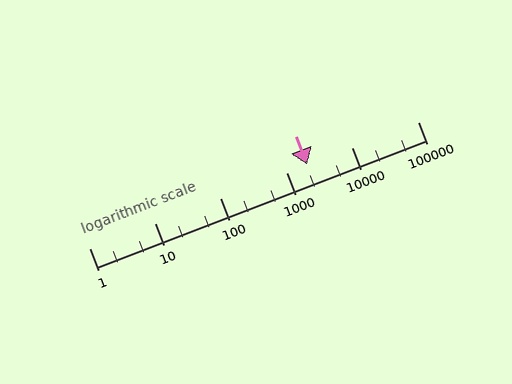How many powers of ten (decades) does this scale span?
The scale spans 5 decades, from 1 to 100000.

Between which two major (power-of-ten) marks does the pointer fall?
The pointer is between 1000 and 10000.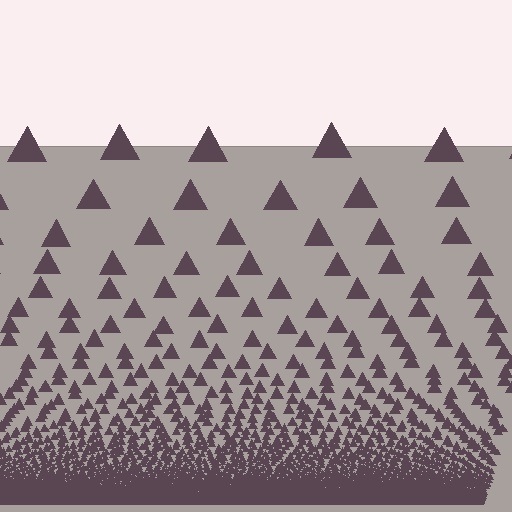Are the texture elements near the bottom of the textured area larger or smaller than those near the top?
Smaller. The gradient is inverted — elements near the bottom are smaller and denser.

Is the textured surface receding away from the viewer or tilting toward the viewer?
The surface appears to tilt toward the viewer. Texture elements get larger and sparser toward the top.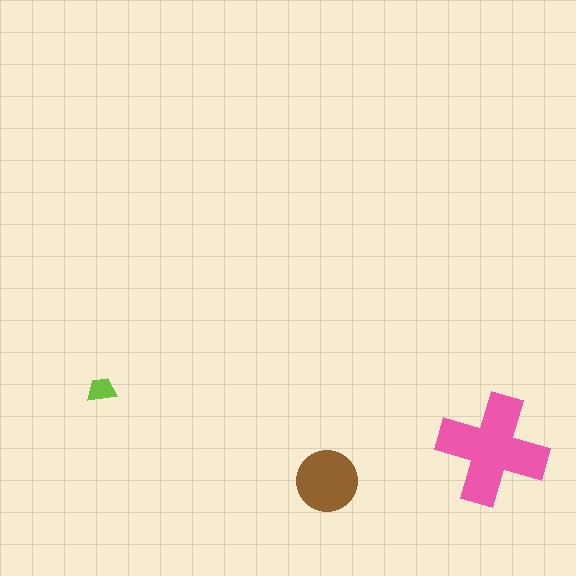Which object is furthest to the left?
The lime trapezoid is leftmost.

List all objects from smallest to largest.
The lime trapezoid, the brown circle, the pink cross.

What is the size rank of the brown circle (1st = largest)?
2nd.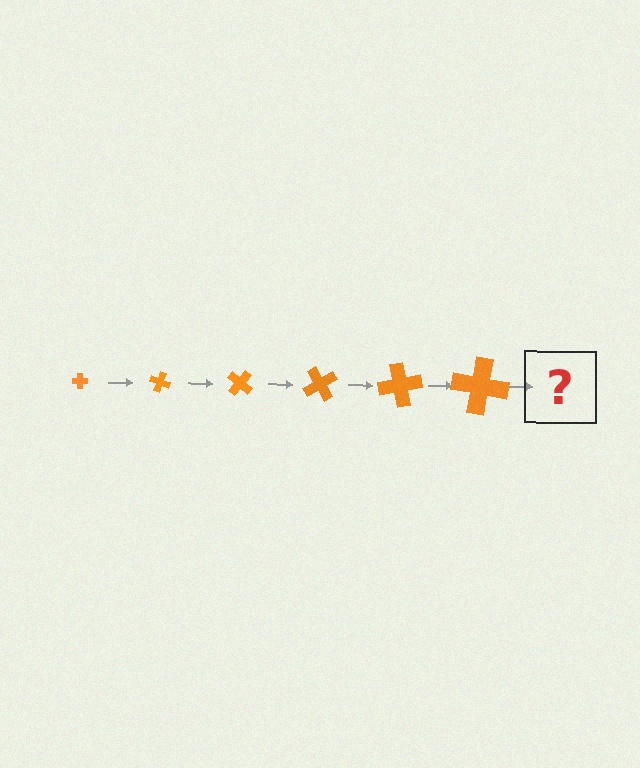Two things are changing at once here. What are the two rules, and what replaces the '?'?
The two rules are that the cross grows larger each step and it rotates 20 degrees each step. The '?' should be a cross, larger than the previous one and rotated 120 degrees from the start.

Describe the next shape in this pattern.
It should be a cross, larger than the previous one and rotated 120 degrees from the start.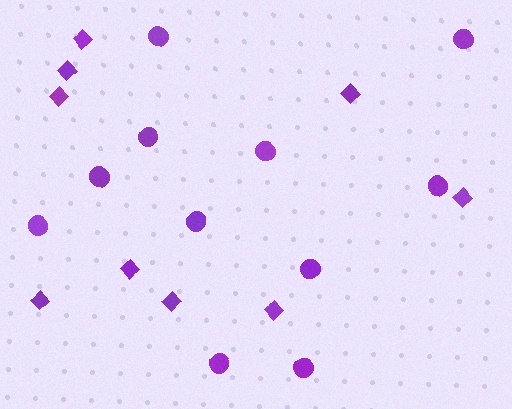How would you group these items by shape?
There are 2 groups: one group of diamonds (9) and one group of circles (11).